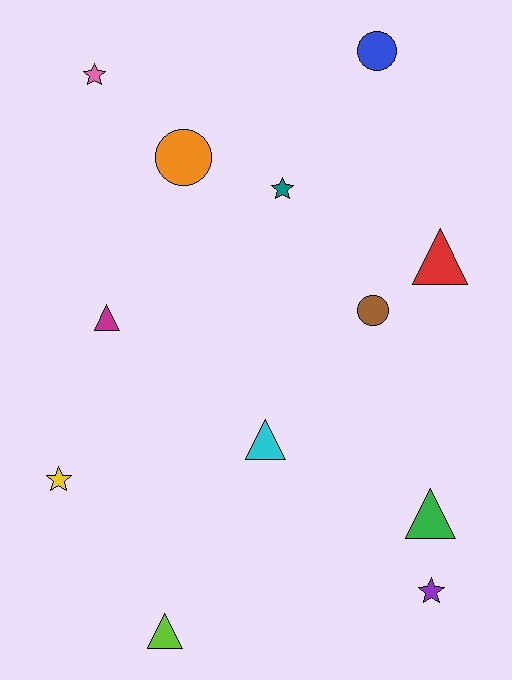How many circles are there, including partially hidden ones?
There are 3 circles.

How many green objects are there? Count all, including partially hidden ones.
There is 1 green object.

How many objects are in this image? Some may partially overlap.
There are 12 objects.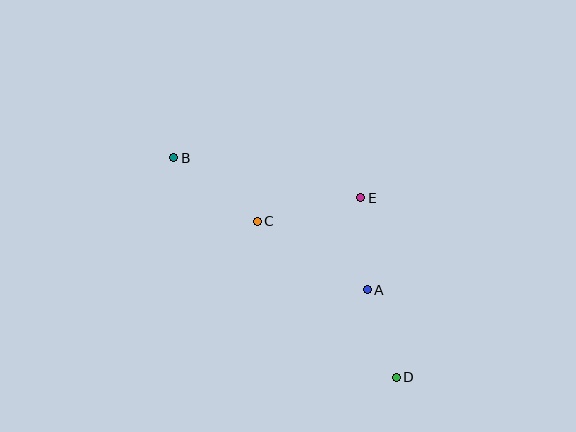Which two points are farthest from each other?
Points B and D are farthest from each other.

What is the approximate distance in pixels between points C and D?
The distance between C and D is approximately 209 pixels.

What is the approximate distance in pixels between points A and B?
The distance between A and B is approximately 234 pixels.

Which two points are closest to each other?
Points A and D are closest to each other.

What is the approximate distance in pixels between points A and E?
The distance between A and E is approximately 92 pixels.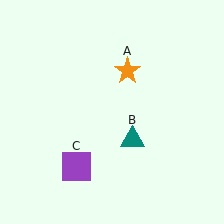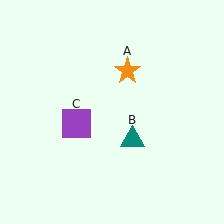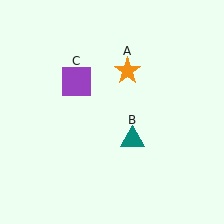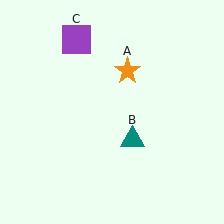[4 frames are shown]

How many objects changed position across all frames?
1 object changed position: purple square (object C).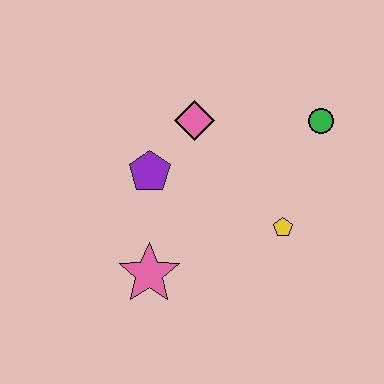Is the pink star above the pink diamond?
No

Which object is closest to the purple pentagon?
The pink diamond is closest to the purple pentagon.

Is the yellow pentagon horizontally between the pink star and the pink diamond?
No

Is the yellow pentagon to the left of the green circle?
Yes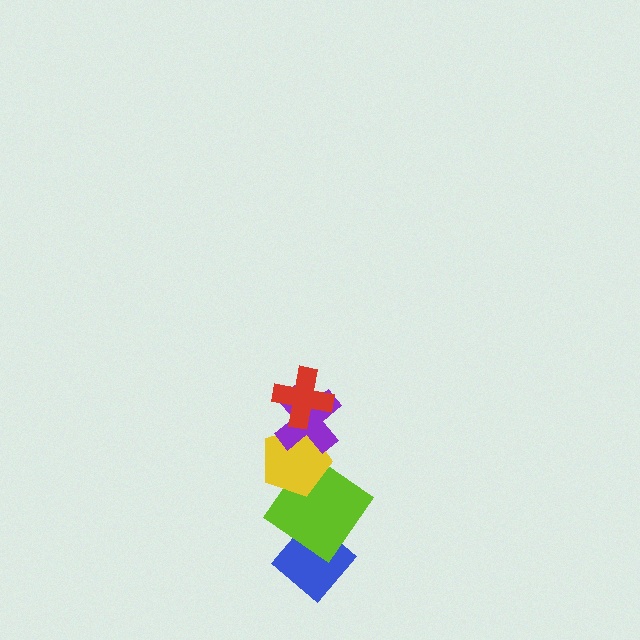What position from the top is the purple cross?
The purple cross is 2nd from the top.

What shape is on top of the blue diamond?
The lime diamond is on top of the blue diamond.